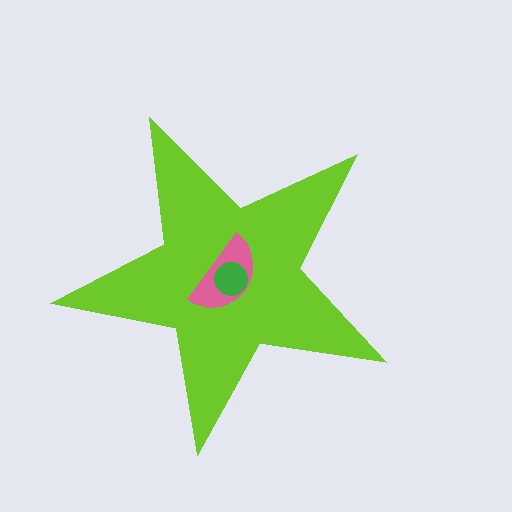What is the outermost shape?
The lime star.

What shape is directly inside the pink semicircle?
The green circle.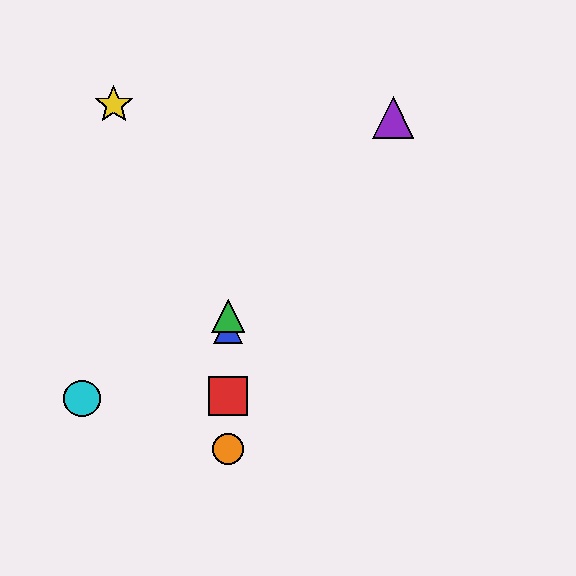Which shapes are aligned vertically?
The red square, the blue triangle, the green triangle, the orange circle are aligned vertically.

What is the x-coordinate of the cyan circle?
The cyan circle is at x≈82.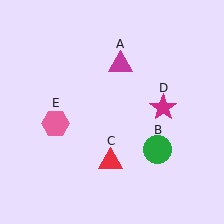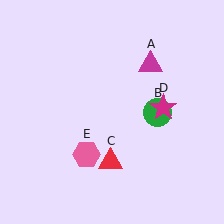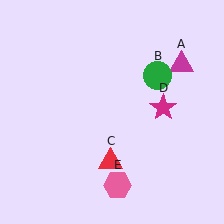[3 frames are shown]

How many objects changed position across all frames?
3 objects changed position: magenta triangle (object A), green circle (object B), pink hexagon (object E).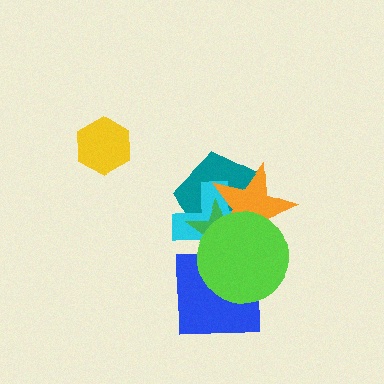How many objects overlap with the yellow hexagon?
0 objects overlap with the yellow hexagon.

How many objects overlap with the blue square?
3 objects overlap with the blue square.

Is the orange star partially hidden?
Yes, it is partially covered by another shape.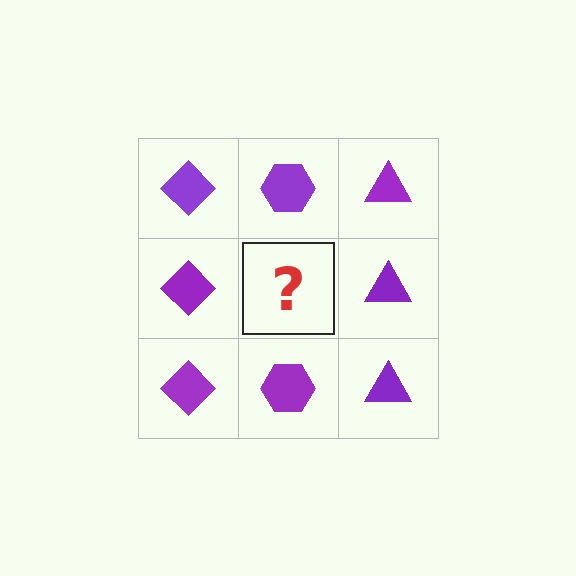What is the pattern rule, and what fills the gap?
The rule is that each column has a consistent shape. The gap should be filled with a purple hexagon.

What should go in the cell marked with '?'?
The missing cell should contain a purple hexagon.